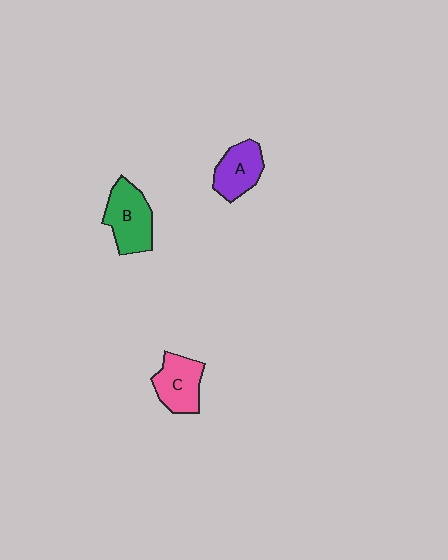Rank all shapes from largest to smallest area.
From largest to smallest: B (green), C (pink), A (purple).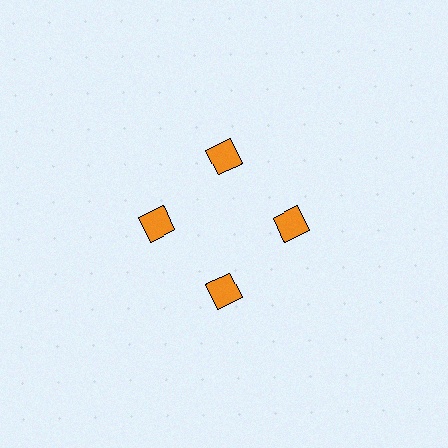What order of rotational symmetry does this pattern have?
This pattern has 4-fold rotational symmetry.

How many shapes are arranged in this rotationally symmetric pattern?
There are 4 shapes, arranged in 4 groups of 1.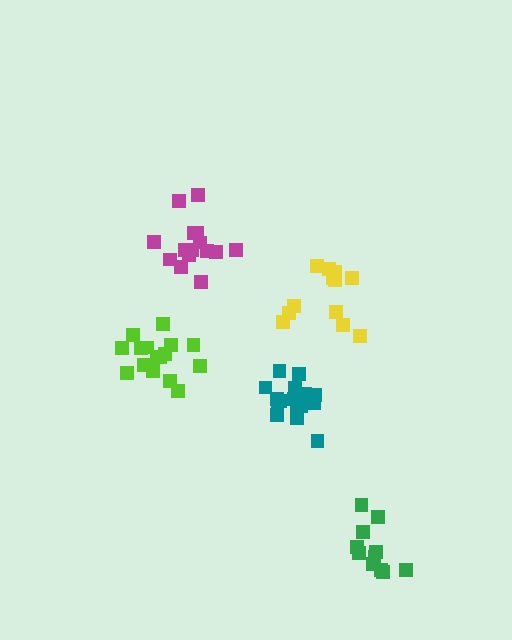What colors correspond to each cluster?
The clusters are colored: yellow, lime, magenta, green, teal.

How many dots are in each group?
Group 1: 13 dots, Group 2: 17 dots, Group 3: 15 dots, Group 4: 11 dots, Group 5: 16 dots (72 total).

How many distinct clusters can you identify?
There are 5 distinct clusters.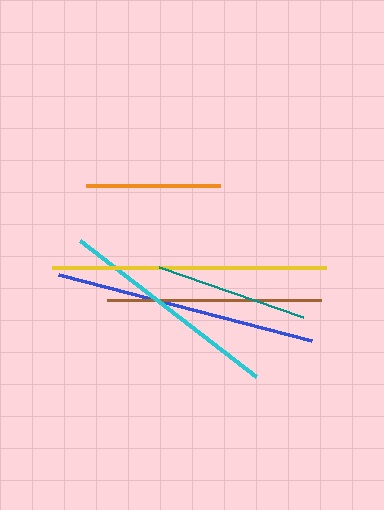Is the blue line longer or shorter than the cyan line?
The blue line is longer than the cyan line.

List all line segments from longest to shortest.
From longest to shortest: yellow, blue, cyan, brown, teal, orange.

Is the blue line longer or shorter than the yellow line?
The yellow line is longer than the blue line.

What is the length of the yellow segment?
The yellow segment is approximately 274 pixels long.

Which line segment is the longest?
The yellow line is the longest at approximately 274 pixels.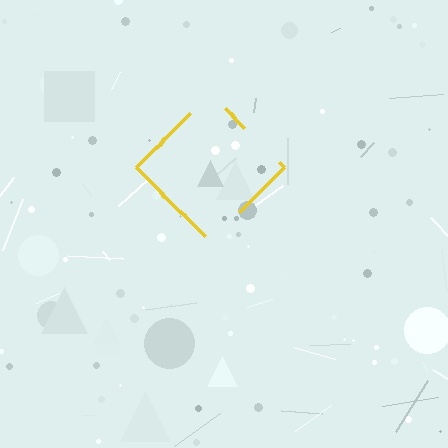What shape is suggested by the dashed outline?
The dashed outline suggests a diamond.